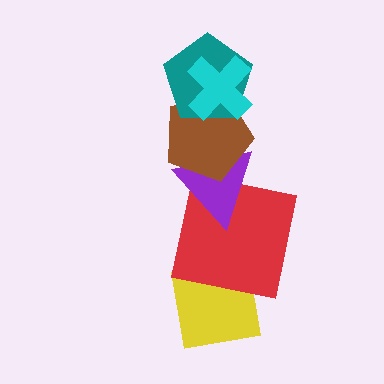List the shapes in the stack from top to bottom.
From top to bottom: the cyan cross, the teal pentagon, the brown pentagon, the purple triangle, the red square, the yellow square.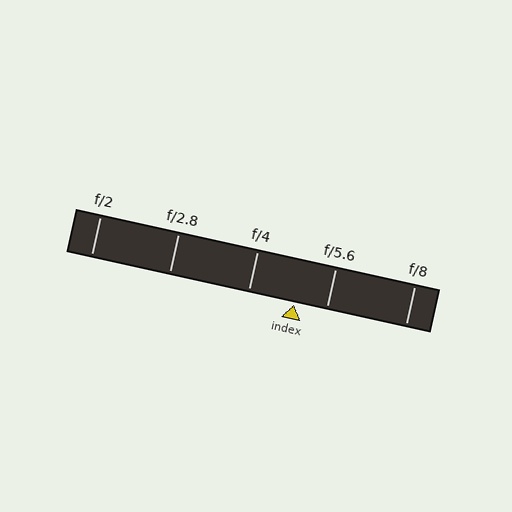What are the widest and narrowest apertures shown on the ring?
The widest aperture shown is f/2 and the narrowest is f/8.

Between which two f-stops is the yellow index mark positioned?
The index mark is between f/4 and f/5.6.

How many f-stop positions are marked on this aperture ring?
There are 5 f-stop positions marked.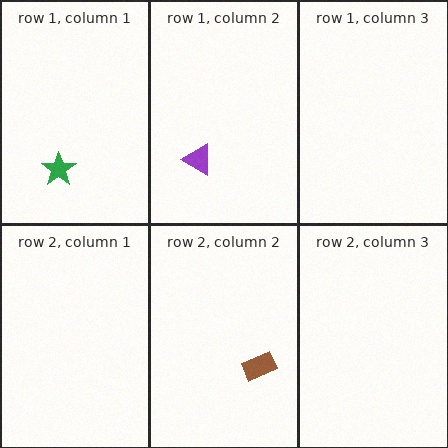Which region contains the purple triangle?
The row 1, column 2 region.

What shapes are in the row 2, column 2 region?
The brown rectangle.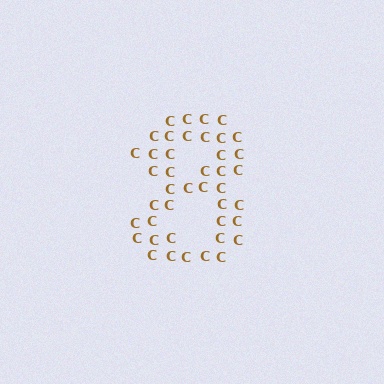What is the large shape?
The large shape is the digit 8.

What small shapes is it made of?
It is made of small letter C's.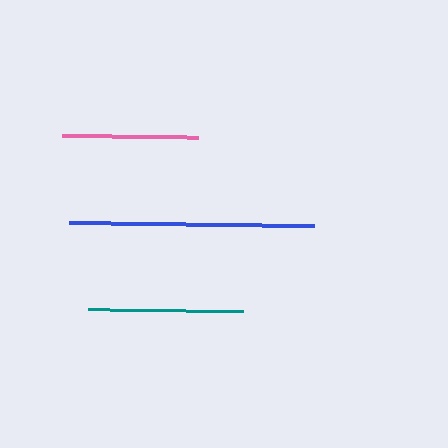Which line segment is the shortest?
The pink line is the shortest at approximately 136 pixels.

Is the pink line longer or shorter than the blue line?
The blue line is longer than the pink line.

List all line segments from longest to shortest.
From longest to shortest: blue, teal, pink.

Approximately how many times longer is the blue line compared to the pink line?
The blue line is approximately 1.8 times the length of the pink line.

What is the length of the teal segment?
The teal segment is approximately 155 pixels long.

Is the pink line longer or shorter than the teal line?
The teal line is longer than the pink line.